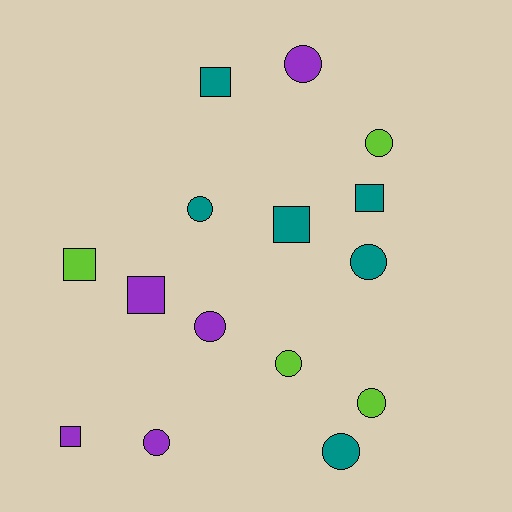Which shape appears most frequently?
Circle, with 9 objects.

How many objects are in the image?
There are 15 objects.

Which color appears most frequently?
Teal, with 6 objects.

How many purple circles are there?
There are 3 purple circles.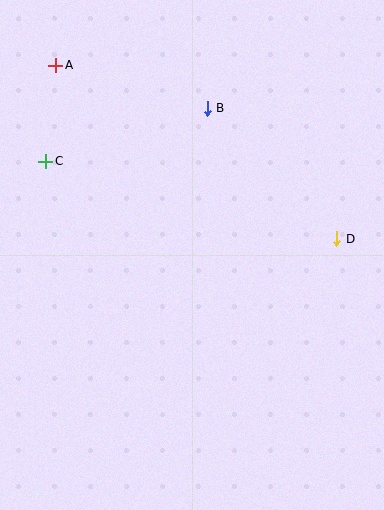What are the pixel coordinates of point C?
Point C is at (46, 161).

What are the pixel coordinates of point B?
Point B is at (207, 108).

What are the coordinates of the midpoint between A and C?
The midpoint between A and C is at (51, 113).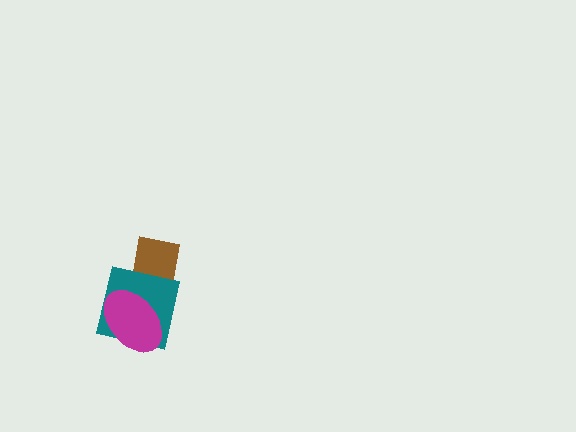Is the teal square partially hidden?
Yes, it is partially covered by another shape.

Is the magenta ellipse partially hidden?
No, no other shape covers it.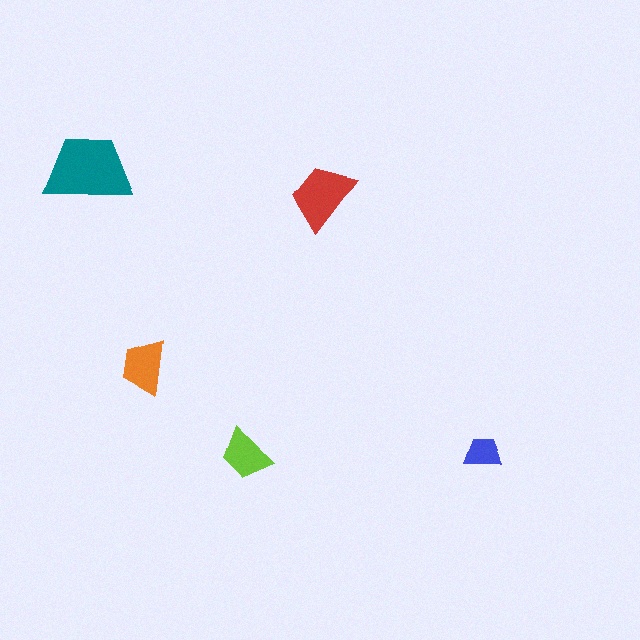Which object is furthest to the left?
The teal trapezoid is leftmost.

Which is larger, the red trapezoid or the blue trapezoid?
The red one.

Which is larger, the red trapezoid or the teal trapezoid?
The teal one.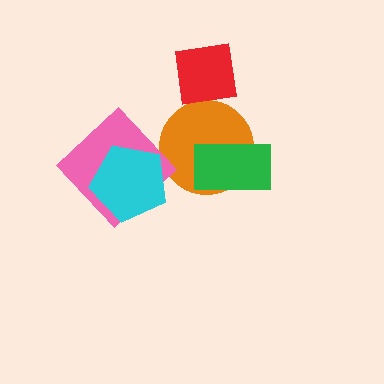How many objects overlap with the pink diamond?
1 object overlaps with the pink diamond.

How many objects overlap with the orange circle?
1 object overlaps with the orange circle.